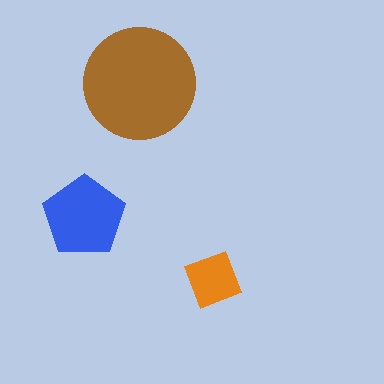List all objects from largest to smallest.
The brown circle, the blue pentagon, the orange square.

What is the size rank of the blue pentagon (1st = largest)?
2nd.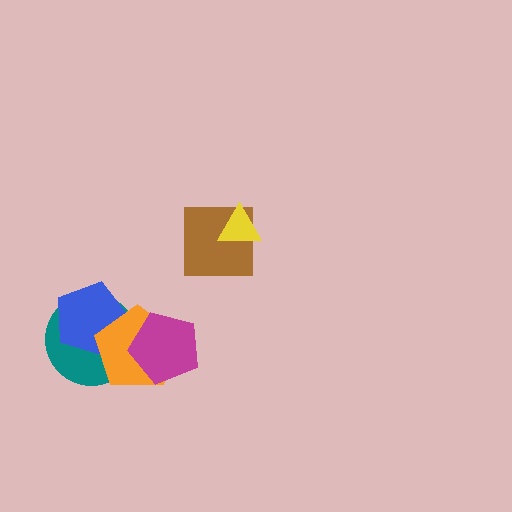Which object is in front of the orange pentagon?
The magenta pentagon is in front of the orange pentagon.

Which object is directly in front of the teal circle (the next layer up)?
The blue pentagon is directly in front of the teal circle.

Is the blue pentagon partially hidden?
Yes, it is partially covered by another shape.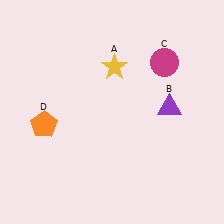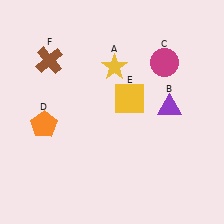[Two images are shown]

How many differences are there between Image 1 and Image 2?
There are 2 differences between the two images.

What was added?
A yellow square (E), a brown cross (F) were added in Image 2.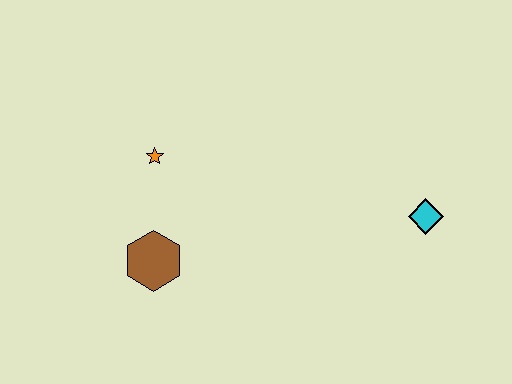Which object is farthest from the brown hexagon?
The cyan diamond is farthest from the brown hexagon.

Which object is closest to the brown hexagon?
The orange star is closest to the brown hexagon.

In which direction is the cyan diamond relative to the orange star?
The cyan diamond is to the right of the orange star.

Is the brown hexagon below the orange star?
Yes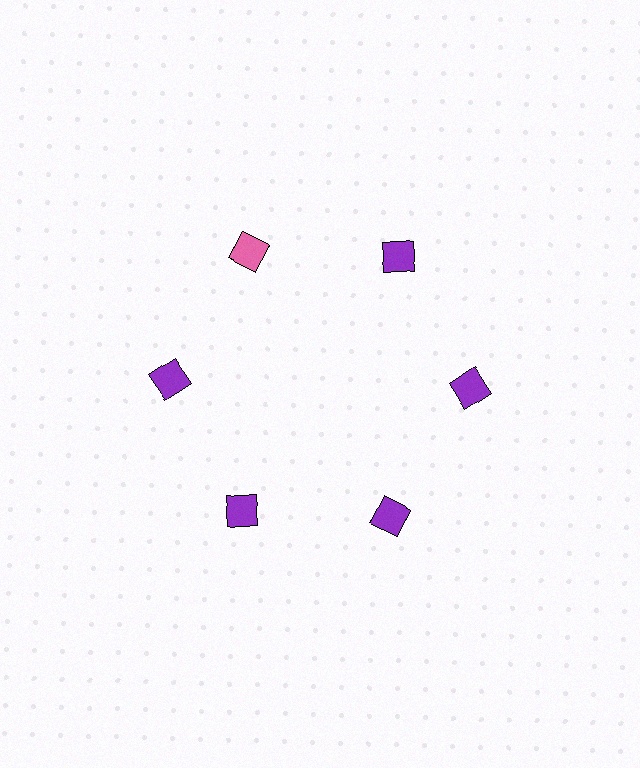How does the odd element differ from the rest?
It has a different color: pink instead of purple.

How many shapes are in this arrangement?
There are 6 shapes arranged in a ring pattern.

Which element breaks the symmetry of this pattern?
The pink square at roughly the 11 o'clock position breaks the symmetry. All other shapes are purple squares.